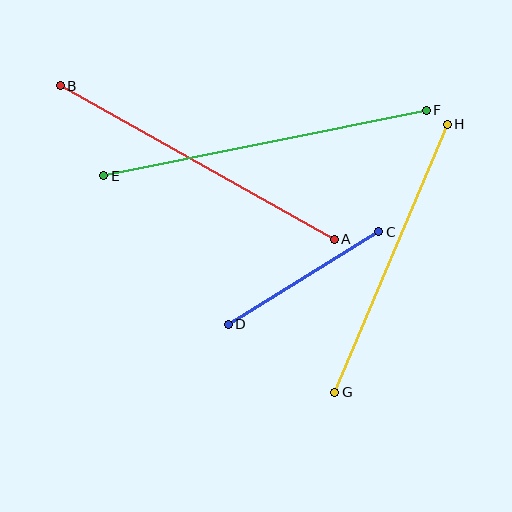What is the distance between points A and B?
The distance is approximately 314 pixels.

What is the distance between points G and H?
The distance is approximately 291 pixels.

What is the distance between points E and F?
The distance is approximately 329 pixels.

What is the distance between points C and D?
The distance is approximately 177 pixels.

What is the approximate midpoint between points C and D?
The midpoint is at approximately (303, 278) pixels.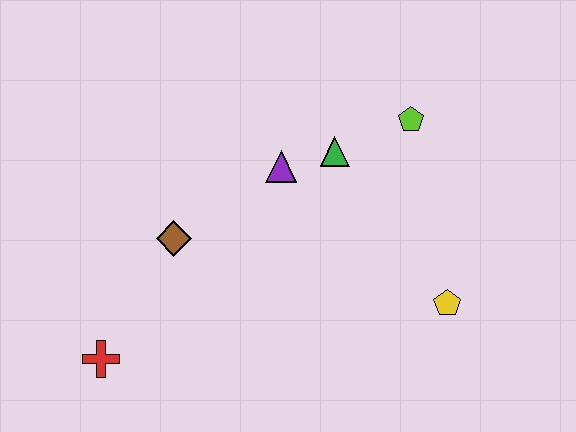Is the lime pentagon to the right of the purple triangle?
Yes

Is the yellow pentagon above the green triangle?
No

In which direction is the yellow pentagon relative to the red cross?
The yellow pentagon is to the right of the red cross.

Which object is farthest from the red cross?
The lime pentagon is farthest from the red cross.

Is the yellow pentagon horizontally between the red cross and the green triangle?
No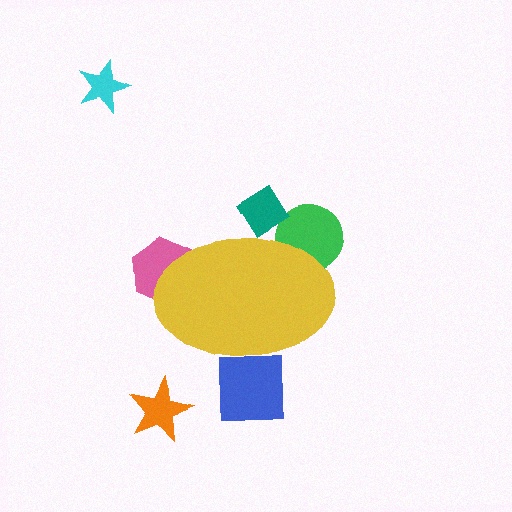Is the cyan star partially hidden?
No, the cyan star is fully visible.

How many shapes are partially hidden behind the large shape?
4 shapes are partially hidden.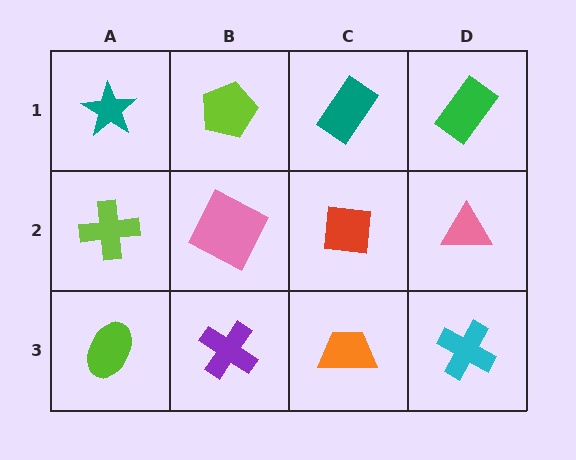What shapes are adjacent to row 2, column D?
A green rectangle (row 1, column D), a cyan cross (row 3, column D), a red square (row 2, column C).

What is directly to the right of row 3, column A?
A purple cross.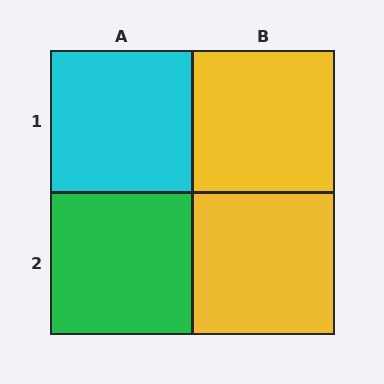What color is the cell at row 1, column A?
Cyan.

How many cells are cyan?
1 cell is cyan.